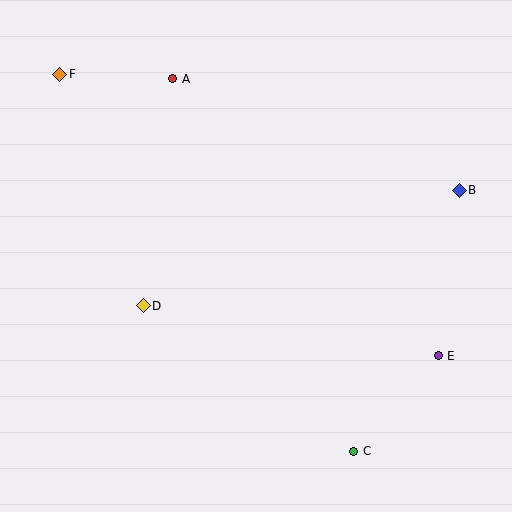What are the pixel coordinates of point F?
Point F is at (60, 74).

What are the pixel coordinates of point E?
Point E is at (438, 356).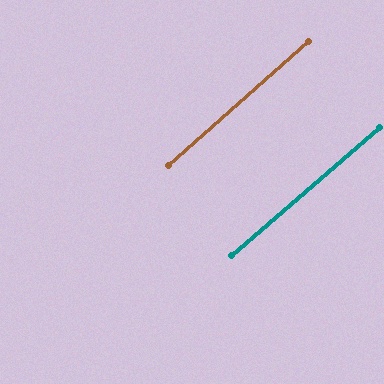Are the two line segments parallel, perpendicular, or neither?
Parallel — their directions differ by only 0.6°.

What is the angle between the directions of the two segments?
Approximately 1 degree.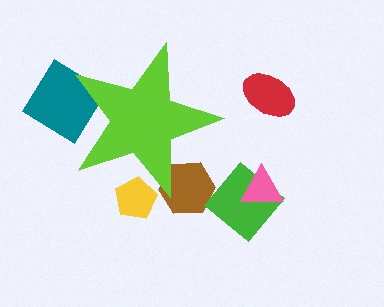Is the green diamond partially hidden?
No, the green diamond is fully visible.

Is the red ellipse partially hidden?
No, the red ellipse is fully visible.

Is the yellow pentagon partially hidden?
Yes, the yellow pentagon is partially hidden behind the lime star.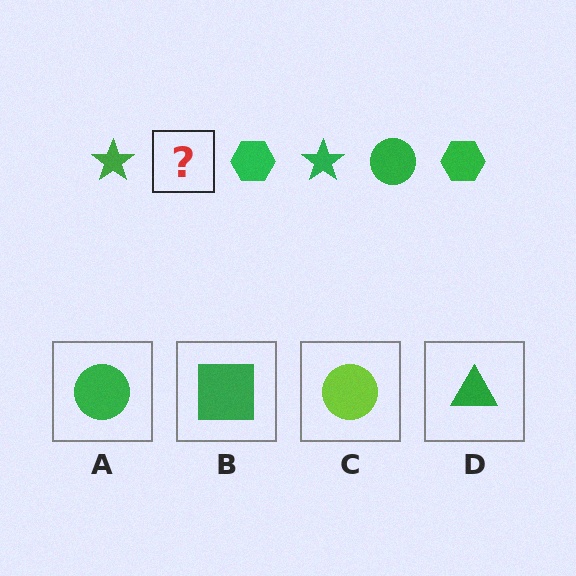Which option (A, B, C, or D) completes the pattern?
A.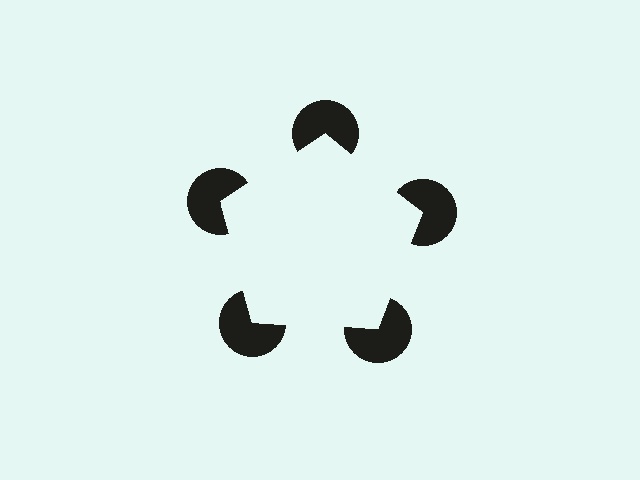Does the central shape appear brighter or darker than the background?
It typically appears slightly brighter than the background, even though no actual brightness change is drawn.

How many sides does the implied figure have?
5 sides.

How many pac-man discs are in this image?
There are 5 — one at each vertex of the illusory pentagon.